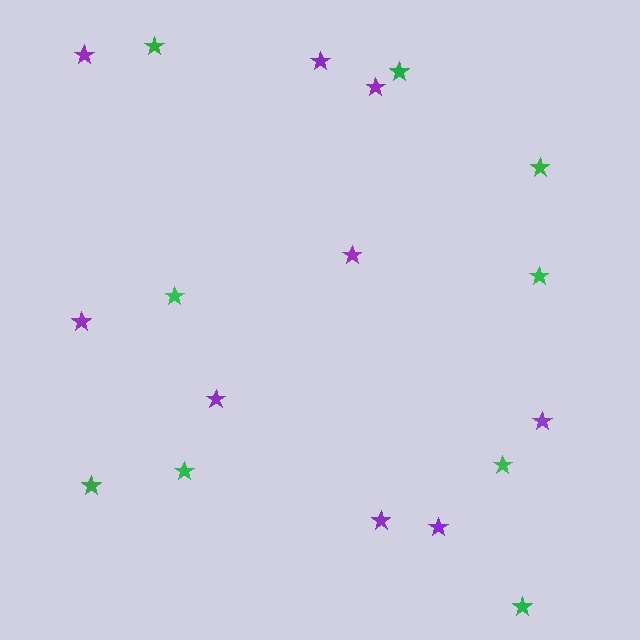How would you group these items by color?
There are 2 groups: one group of purple stars (9) and one group of green stars (9).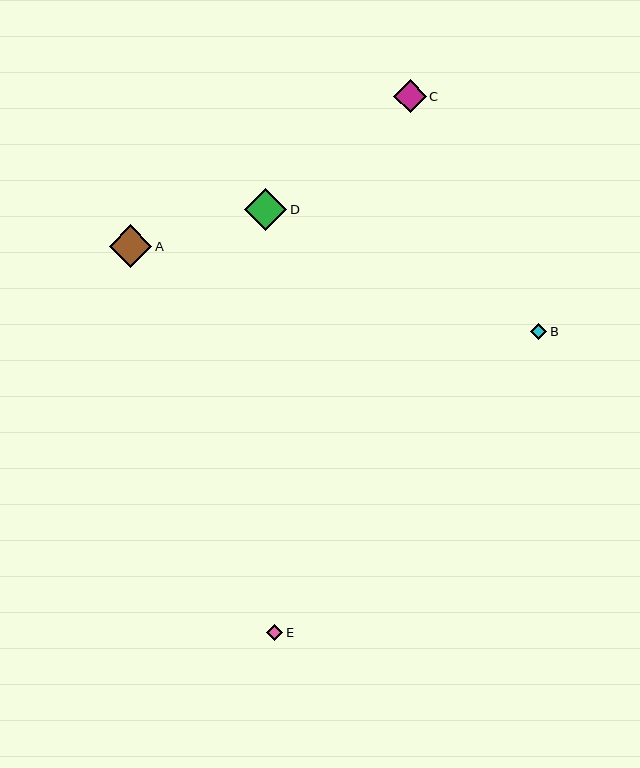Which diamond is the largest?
Diamond D is the largest with a size of approximately 42 pixels.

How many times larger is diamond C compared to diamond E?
Diamond C is approximately 2.0 times the size of diamond E.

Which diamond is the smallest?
Diamond B is the smallest with a size of approximately 17 pixels.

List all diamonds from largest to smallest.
From largest to smallest: D, A, C, E, B.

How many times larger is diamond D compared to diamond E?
Diamond D is approximately 2.5 times the size of diamond E.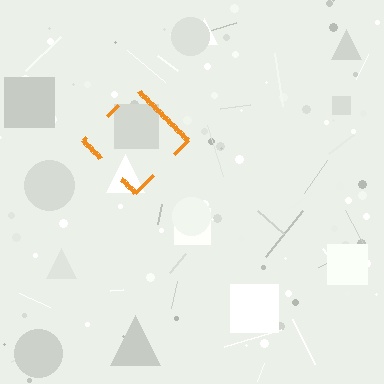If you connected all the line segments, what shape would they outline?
They would outline a diamond.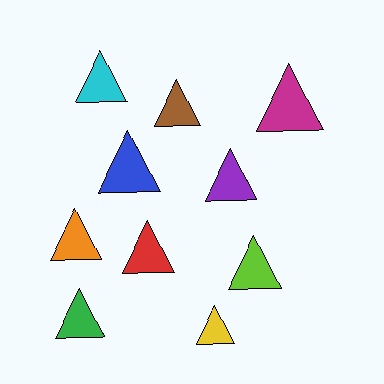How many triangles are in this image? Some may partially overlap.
There are 10 triangles.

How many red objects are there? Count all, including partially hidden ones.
There is 1 red object.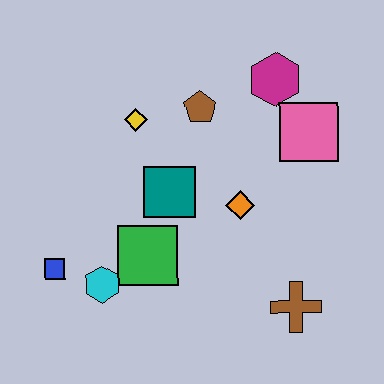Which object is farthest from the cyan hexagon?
The magenta hexagon is farthest from the cyan hexagon.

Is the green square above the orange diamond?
No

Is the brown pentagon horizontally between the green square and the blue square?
No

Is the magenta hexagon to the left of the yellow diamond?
No